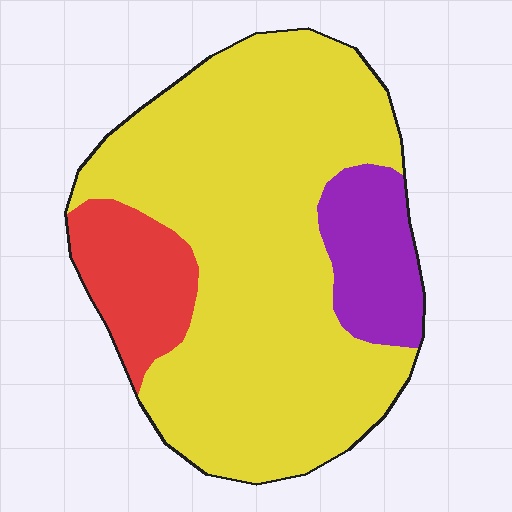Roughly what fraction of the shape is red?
Red covers about 15% of the shape.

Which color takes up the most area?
Yellow, at roughly 75%.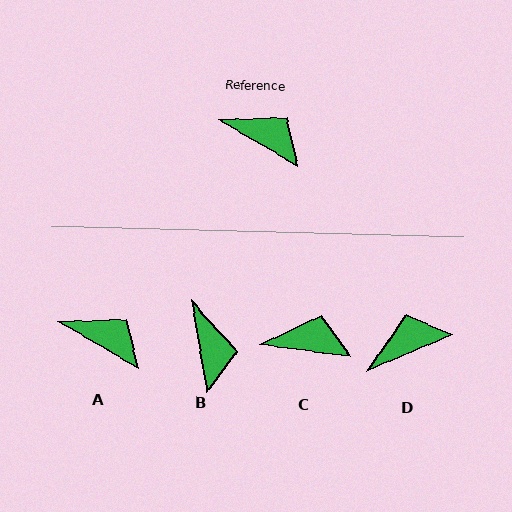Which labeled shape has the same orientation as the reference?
A.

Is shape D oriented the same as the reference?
No, it is off by about 53 degrees.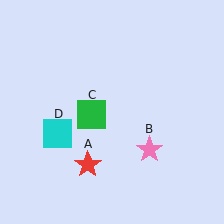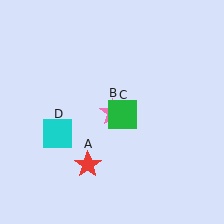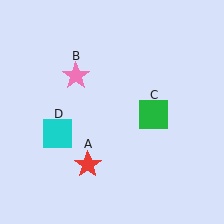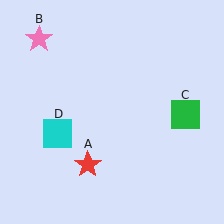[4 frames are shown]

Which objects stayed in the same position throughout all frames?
Red star (object A) and cyan square (object D) remained stationary.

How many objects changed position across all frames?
2 objects changed position: pink star (object B), green square (object C).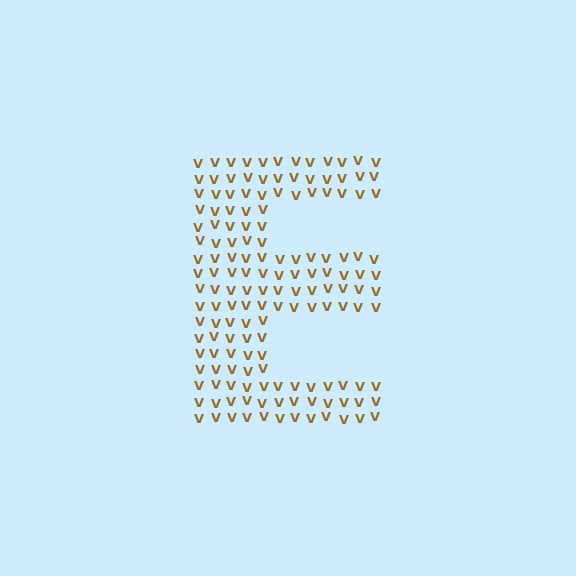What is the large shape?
The large shape is the letter E.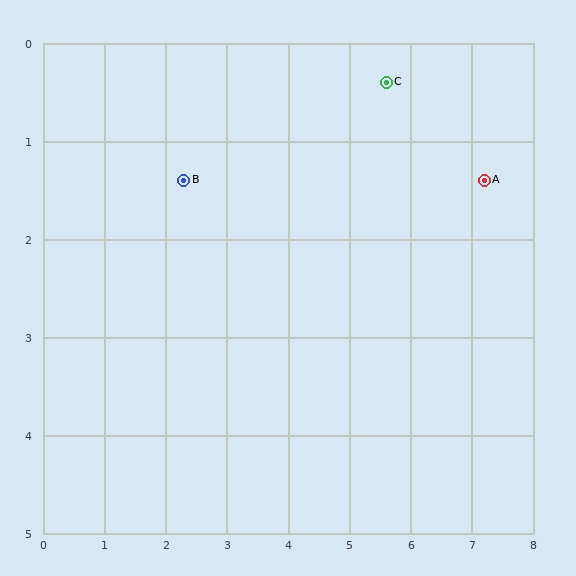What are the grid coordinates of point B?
Point B is at approximately (2.3, 1.4).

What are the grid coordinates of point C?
Point C is at approximately (5.6, 0.4).